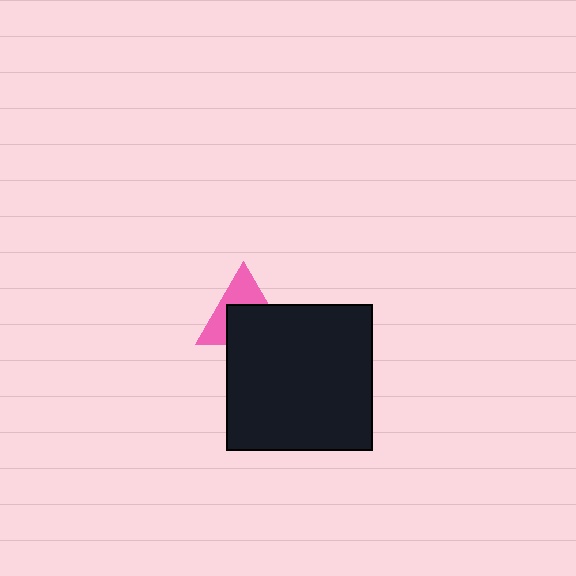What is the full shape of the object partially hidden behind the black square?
The partially hidden object is a pink triangle.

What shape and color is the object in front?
The object in front is a black square.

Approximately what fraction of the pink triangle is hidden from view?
Roughly 55% of the pink triangle is hidden behind the black square.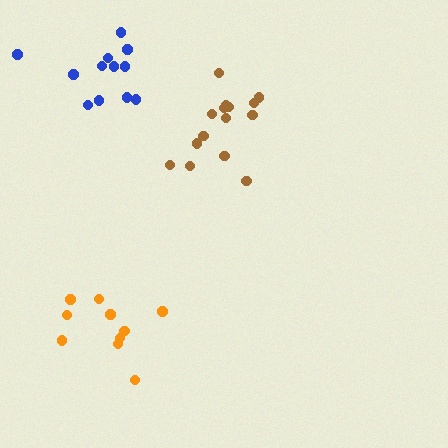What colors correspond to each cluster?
The clusters are colored: orange, brown, blue.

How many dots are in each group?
Group 1: 10 dots, Group 2: 15 dots, Group 3: 12 dots (37 total).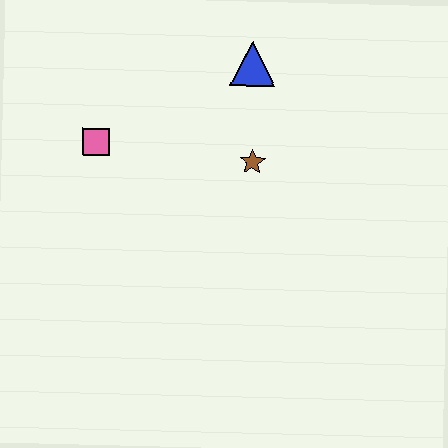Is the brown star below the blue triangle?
Yes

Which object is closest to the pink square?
The brown star is closest to the pink square.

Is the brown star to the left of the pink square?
No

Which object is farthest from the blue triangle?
The pink square is farthest from the blue triangle.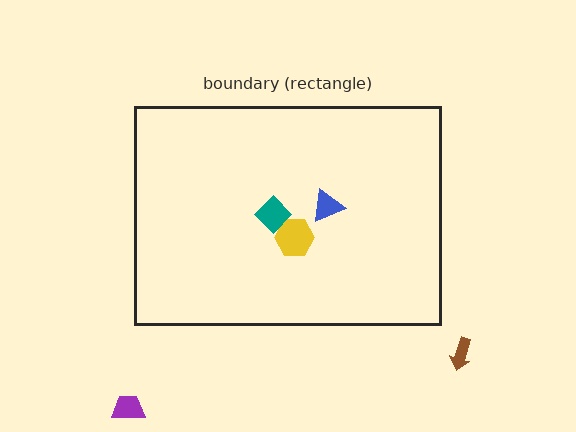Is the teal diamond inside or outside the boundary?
Inside.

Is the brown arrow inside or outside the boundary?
Outside.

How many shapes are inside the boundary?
3 inside, 2 outside.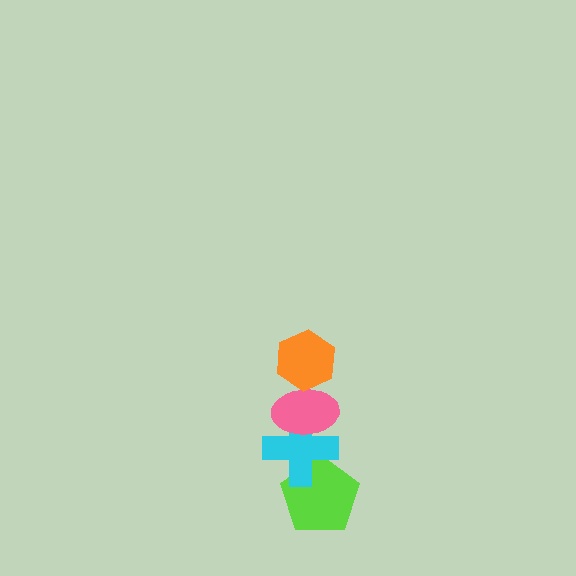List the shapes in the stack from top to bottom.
From top to bottom: the orange hexagon, the pink ellipse, the cyan cross, the lime pentagon.